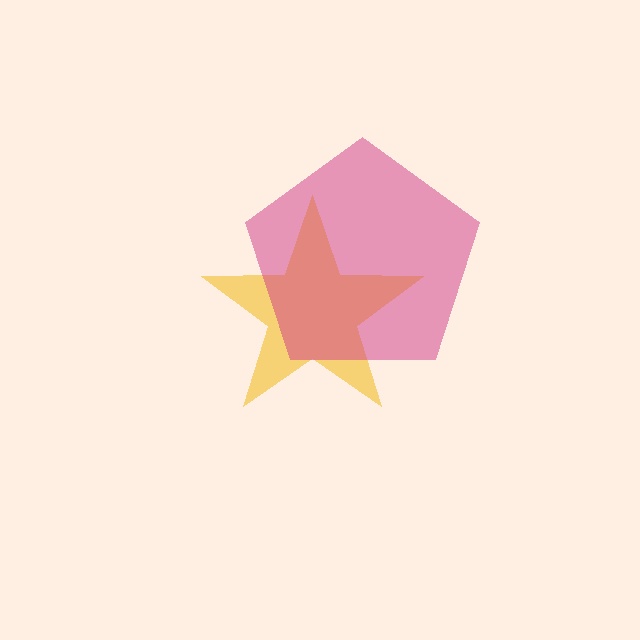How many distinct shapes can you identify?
There are 2 distinct shapes: a yellow star, a magenta pentagon.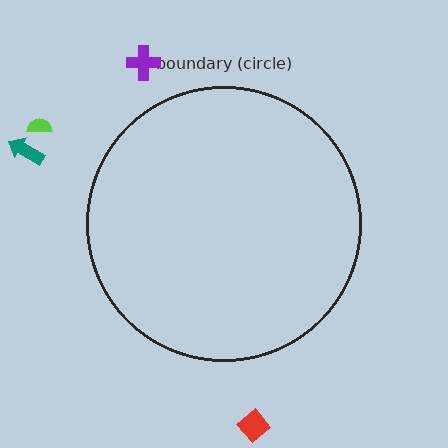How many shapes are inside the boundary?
0 inside, 4 outside.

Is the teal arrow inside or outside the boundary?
Outside.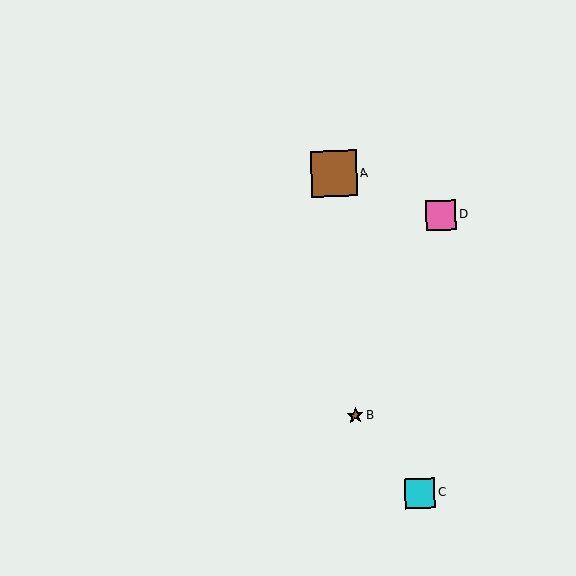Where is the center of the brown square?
The center of the brown square is at (334, 174).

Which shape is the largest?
The brown square (labeled A) is the largest.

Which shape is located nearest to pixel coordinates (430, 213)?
The pink square (labeled D) at (441, 215) is nearest to that location.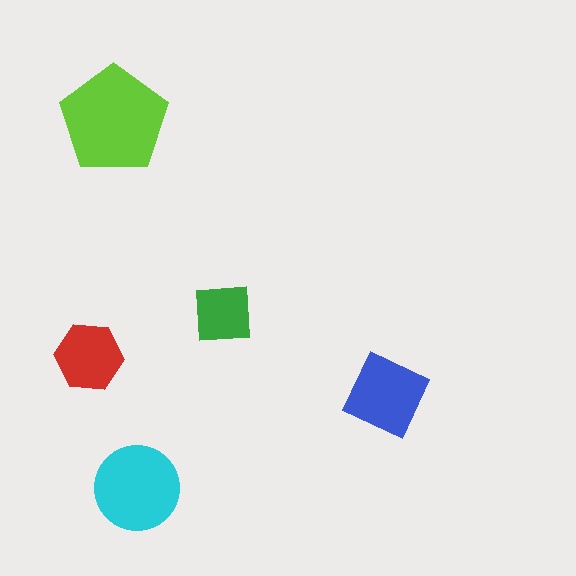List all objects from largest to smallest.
The lime pentagon, the cyan circle, the blue diamond, the red hexagon, the green square.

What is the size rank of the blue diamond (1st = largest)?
3rd.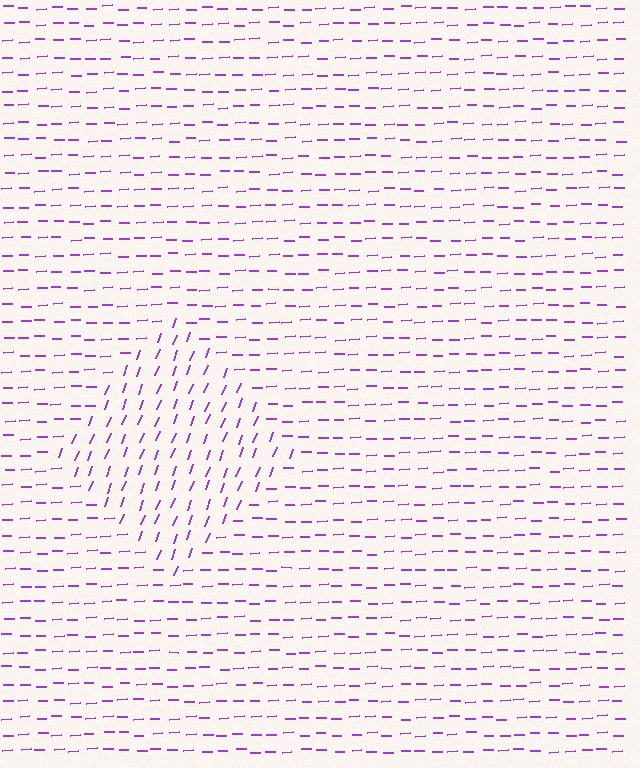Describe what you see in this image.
The image is filled with small purple line segments. A diamond region in the image has lines oriented differently from the surrounding lines, creating a visible texture boundary.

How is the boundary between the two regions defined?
The boundary is defined purely by a change in line orientation (approximately 67 degrees difference). All lines are the same color and thickness.